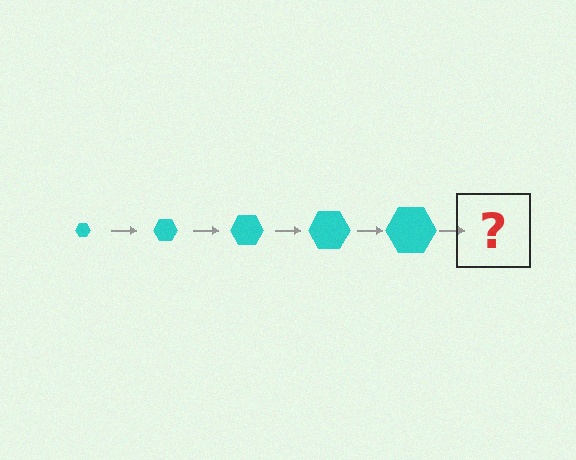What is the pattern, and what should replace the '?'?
The pattern is that the hexagon gets progressively larger each step. The '?' should be a cyan hexagon, larger than the previous one.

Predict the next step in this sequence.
The next step is a cyan hexagon, larger than the previous one.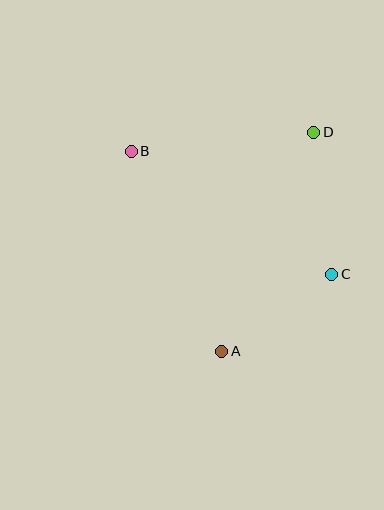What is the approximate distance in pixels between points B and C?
The distance between B and C is approximately 235 pixels.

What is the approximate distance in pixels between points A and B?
The distance between A and B is approximately 220 pixels.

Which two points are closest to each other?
Points A and C are closest to each other.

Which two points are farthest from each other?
Points A and D are farthest from each other.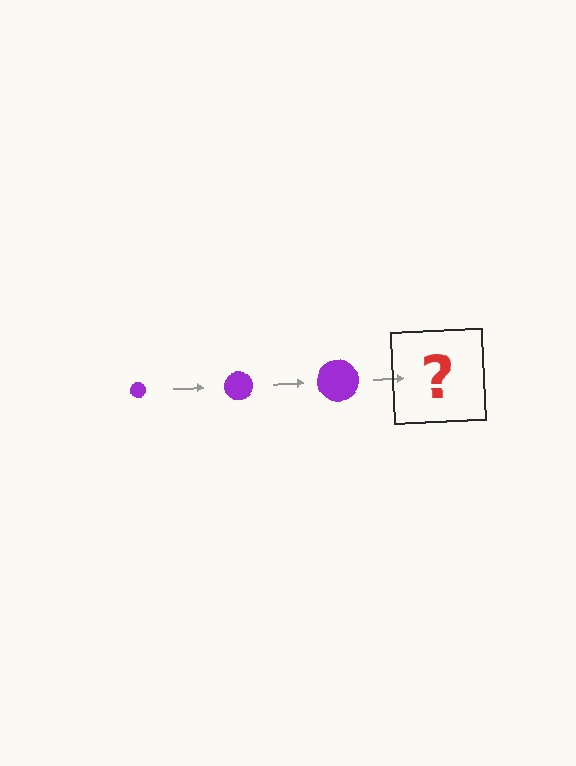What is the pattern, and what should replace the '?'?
The pattern is that the circle gets progressively larger each step. The '?' should be a purple circle, larger than the previous one.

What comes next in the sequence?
The next element should be a purple circle, larger than the previous one.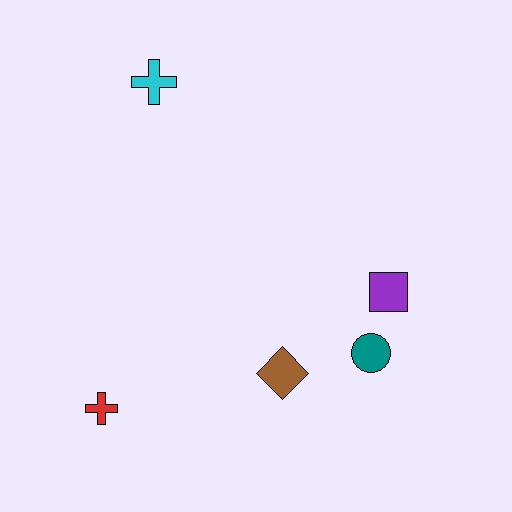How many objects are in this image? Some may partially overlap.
There are 5 objects.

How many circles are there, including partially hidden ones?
There is 1 circle.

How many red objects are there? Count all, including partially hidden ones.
There is 1 red object.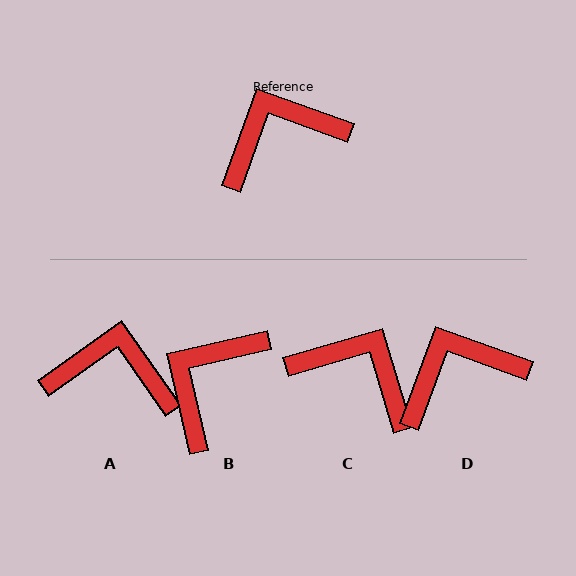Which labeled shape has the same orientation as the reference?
D.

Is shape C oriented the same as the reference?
No, it is off by about 54 degrees.